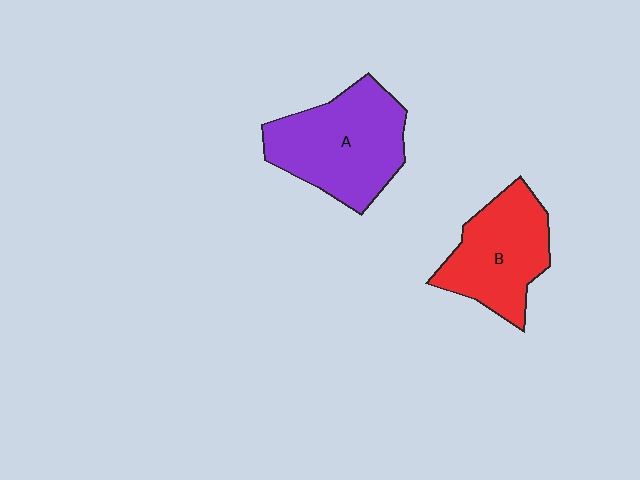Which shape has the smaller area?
Shape B (red).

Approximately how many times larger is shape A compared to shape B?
Approximately 1.2 times.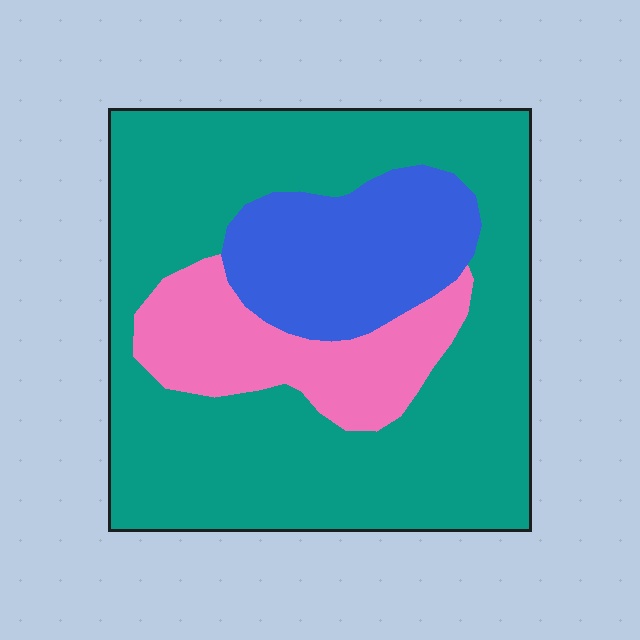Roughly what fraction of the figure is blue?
Blue covers 18% of the figure.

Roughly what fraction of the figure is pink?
Pink takes up less than a quarter of the figure.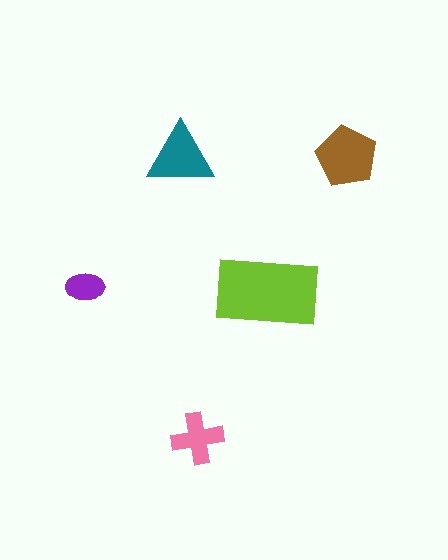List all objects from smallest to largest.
The purple ellipse, the pink cross, the teal triangle, the brown pentagon, the lime rectangle.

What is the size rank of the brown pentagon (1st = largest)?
2nd.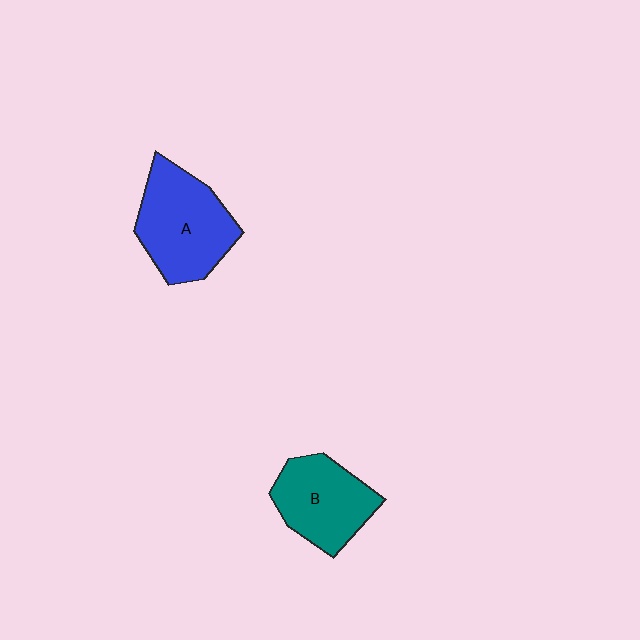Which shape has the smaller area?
Shape B (teal).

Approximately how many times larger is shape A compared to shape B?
Approximately 1.2 times.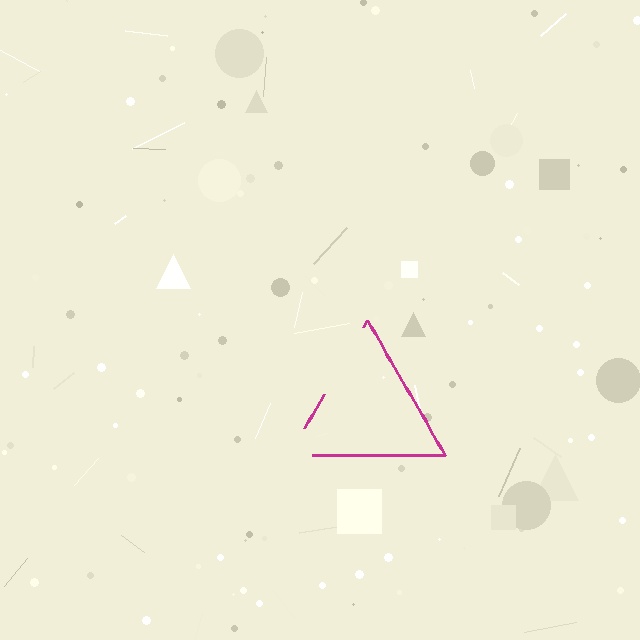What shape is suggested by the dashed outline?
The dashed outline suggests a triangle.